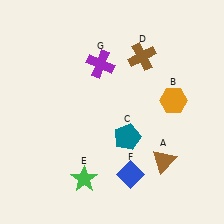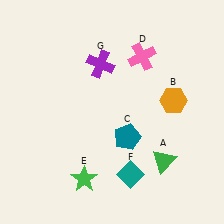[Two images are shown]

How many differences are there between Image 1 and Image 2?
There are 3 differences between the two images.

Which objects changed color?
A changed from brown to green. D changed from brown to pink. F changed from blue to teal.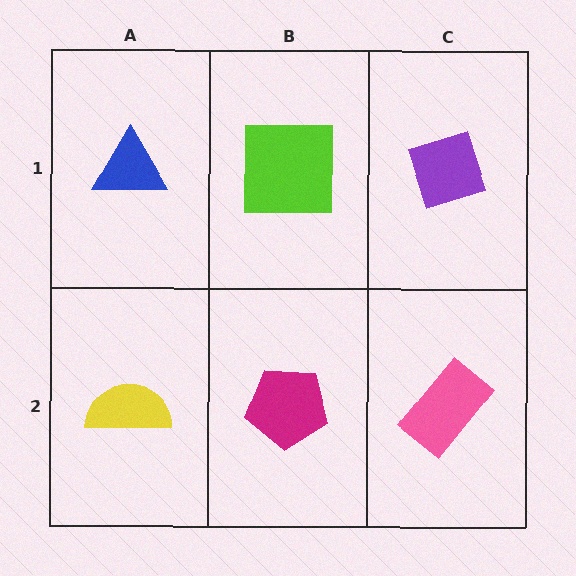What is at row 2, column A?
A yellow semicircle.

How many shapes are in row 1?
3 shapes.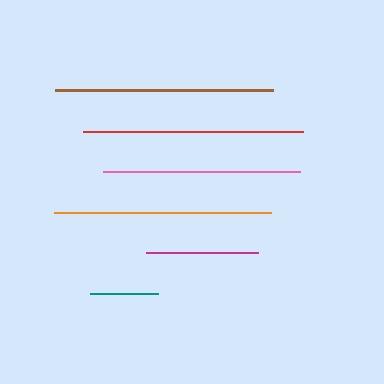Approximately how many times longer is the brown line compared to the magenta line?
The brown line is approximately 1.9 times the length of the magenta line.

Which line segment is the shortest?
The teal line is the shortest at approximately 68 pixels.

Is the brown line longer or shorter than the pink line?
The brown line is longer than the pink line.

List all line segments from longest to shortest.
From longest to shortest: red, brown, orange, pink, magenta, teal.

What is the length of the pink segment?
The pink segment is approximately 197 pixels long.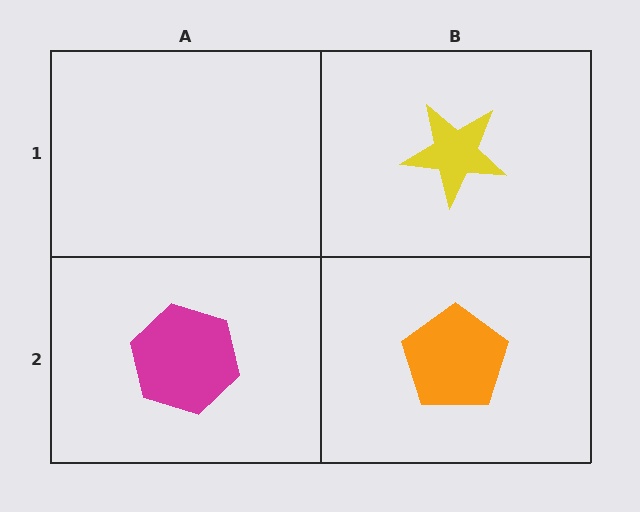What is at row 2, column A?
A magenta hexagon.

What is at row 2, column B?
An orange pentagon.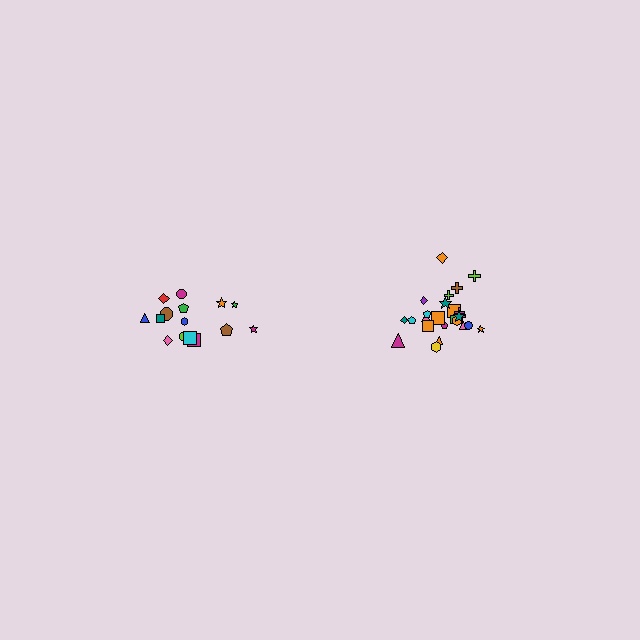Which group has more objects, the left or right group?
The right group.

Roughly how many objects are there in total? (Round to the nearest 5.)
Roughly 40 objects in total.